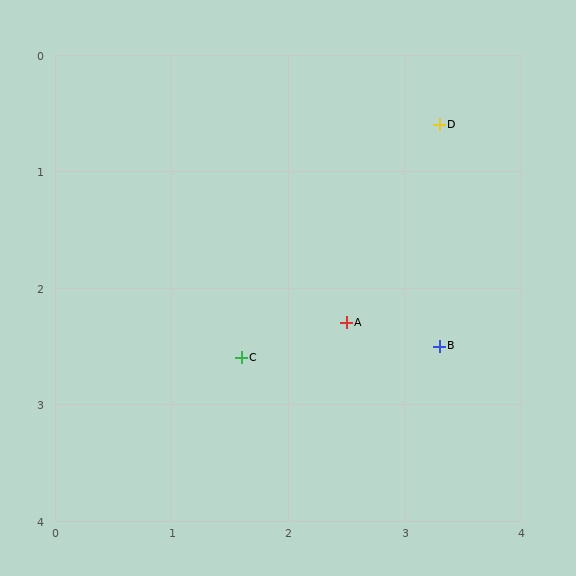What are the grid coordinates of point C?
Point C is at approximately (1.6, 2.6).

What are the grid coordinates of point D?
Point D is at approximately (3.3, 0.6).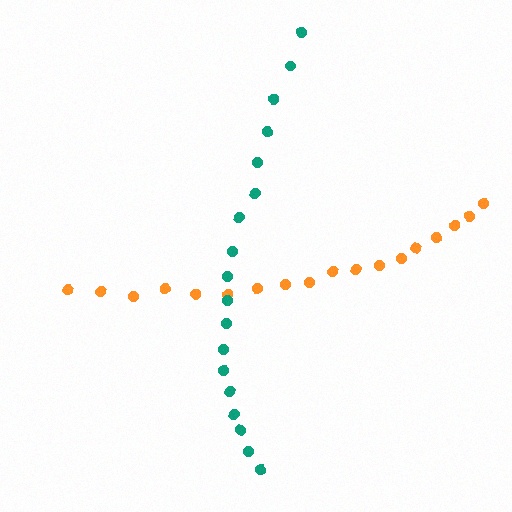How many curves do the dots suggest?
There are 2 distinct paths.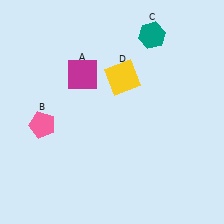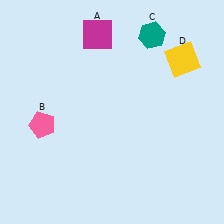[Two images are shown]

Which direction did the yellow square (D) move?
The yellow square (D) moved right.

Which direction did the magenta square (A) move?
The magenta square (A) moved up.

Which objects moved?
The objects that moved are: the magenta square (A), the yellow square (D).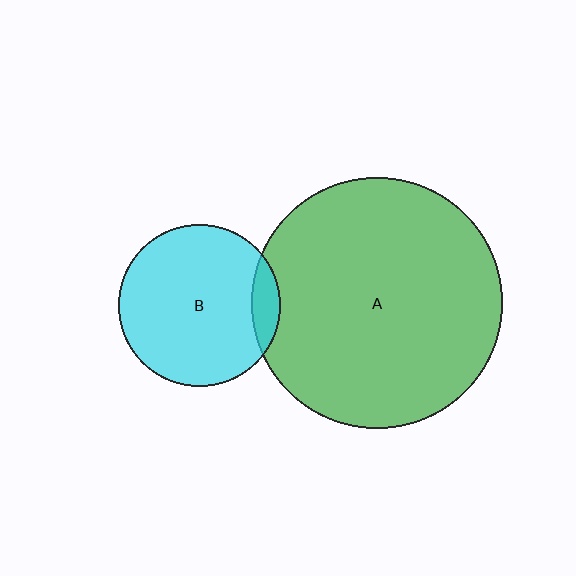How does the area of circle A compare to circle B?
Approximately 2.4 times.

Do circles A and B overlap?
Yes.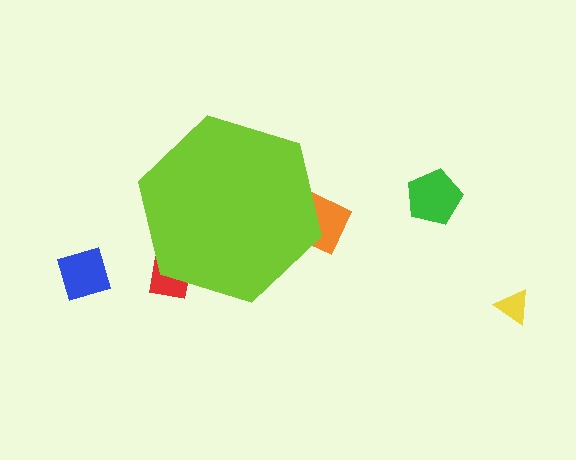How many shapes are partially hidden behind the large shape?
2 shapes are partially hidden.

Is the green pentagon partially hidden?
No, the green pentagon is fully visible.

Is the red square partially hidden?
Yes, the red square is partially hidden behind the lime hexagon.